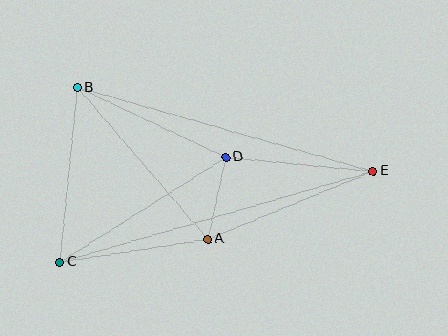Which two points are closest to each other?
Points A and D are closest to each other.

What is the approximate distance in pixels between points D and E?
The distance between D and E is approximately 148 pixels.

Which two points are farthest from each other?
Points C and E are farthest from each other.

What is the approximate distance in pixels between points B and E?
The distance between B and E is approximately 307 pixels.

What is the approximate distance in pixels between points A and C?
The distance between A and C is approximately 149 pixels.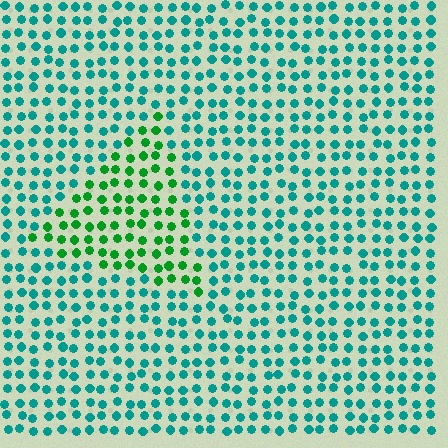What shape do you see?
I see a triangle.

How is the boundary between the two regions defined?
The boundary is defined purely by a slight shift in hue (about 44 degrees). Spacing, size, and orientation are identical on both sides.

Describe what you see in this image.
The image is filled with small teal elements in a uniform arrangement. A triangle-shaped region is visible where the elements are tinted to a slightly different hue, forming a subtle color boundary.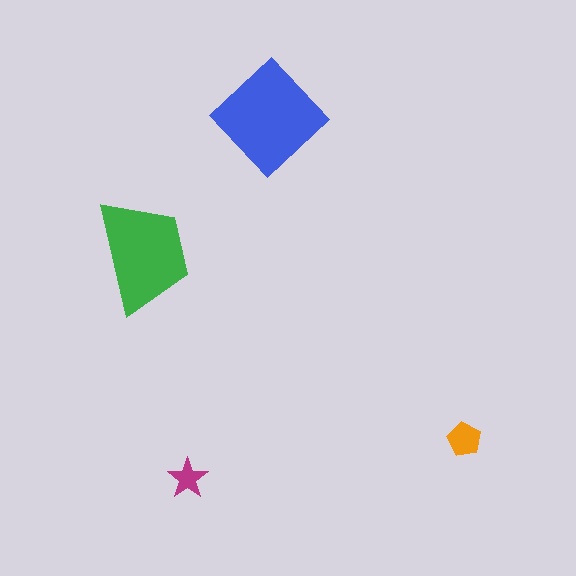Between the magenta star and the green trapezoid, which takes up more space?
The green trapezoid.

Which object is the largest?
The blue diamond.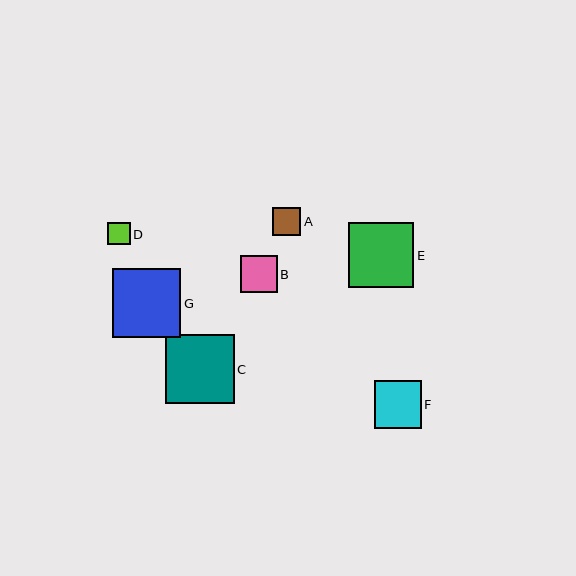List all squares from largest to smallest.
From largest to smallest: C, G, E, F, B, A, D.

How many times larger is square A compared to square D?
Square A is approximately 1.3 times the size of square D.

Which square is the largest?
Square C is the largest with a size of approximately 69 pixels.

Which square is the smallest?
Square D is the smallest with a size of approximately 22 pixels.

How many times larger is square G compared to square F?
Square G is approximately 1.5 times the size of square F.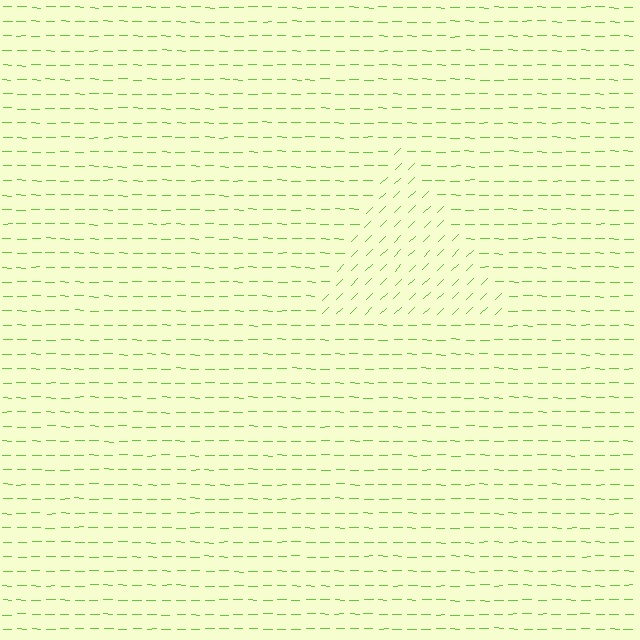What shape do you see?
I see a triangle.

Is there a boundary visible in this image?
Yes, there is a texture boundary formed by a change in line orientation.